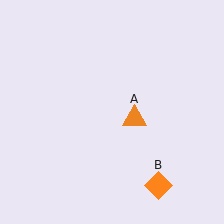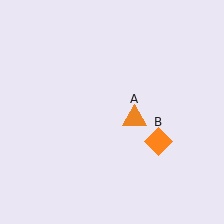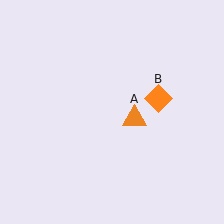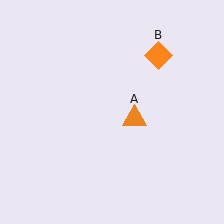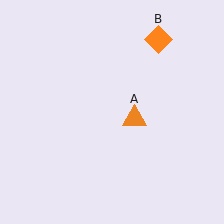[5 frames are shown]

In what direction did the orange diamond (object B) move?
The orange diamond (object B) moved up.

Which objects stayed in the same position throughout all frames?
Orange triangle (object A) remained stationary.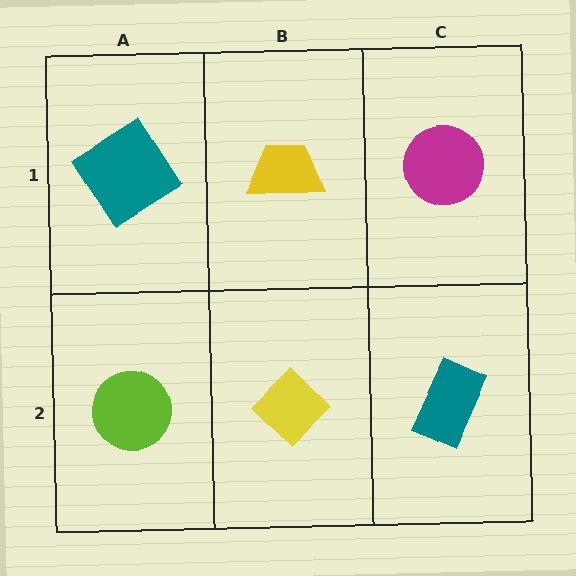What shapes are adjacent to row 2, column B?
A yellow trapezoid (row 1, column B), a lime circle (row 2, column A), a teal rectangle (row 2, column C).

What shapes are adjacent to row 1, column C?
A teal rectangle (row 2, column C), a yellow trapezoid (row 1, column B).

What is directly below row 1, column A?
A lime circle.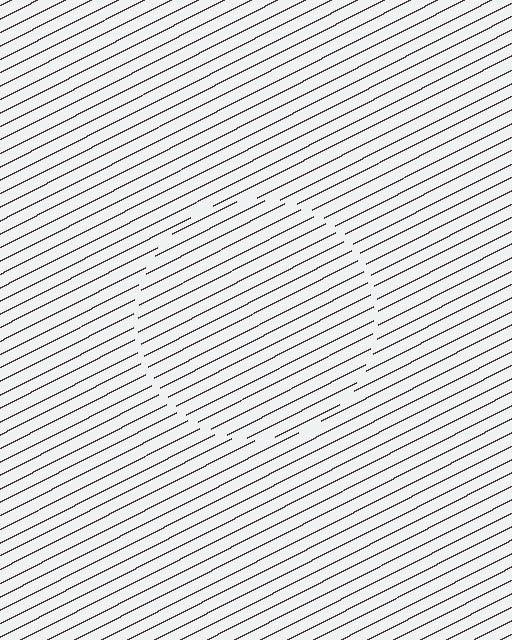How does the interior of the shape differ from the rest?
The interior of the shape contains the same grating, shifted by half a period — the contour is defined by the phase discontinuity where line-ends from the inner and outer gratings abut.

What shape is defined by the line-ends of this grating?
An illusory circle. The interior of the shape contains the same grating, shifted by half a period — the contour is defined by the phase discontinuity where line-ends from the inner and outer gratings abut.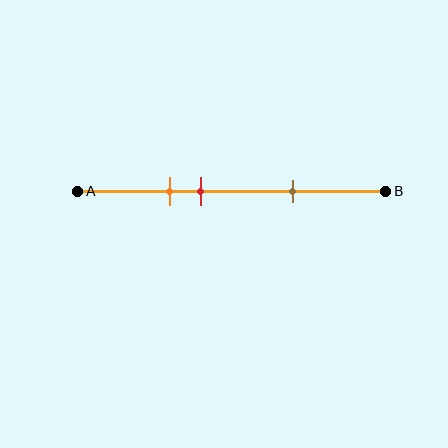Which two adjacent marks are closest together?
The orange and red marks are the closest adjacent pair.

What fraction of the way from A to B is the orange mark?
The orange mark is approximately 30% (0.3) of the way from A to B.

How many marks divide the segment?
There are 3 marks dividing the segment.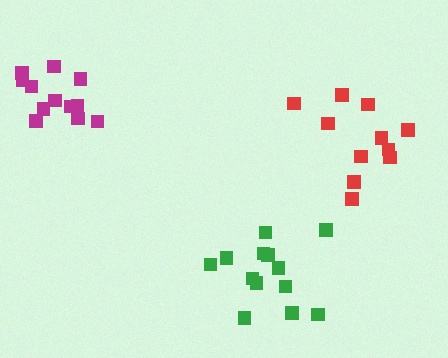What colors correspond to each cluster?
The clusters are colored: magenta, red, green.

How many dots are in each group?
Group 1: 12 dots, Group 2: 11 dots, Group 3: 13 dots (36 total).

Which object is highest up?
The magenta cluster is topmost.